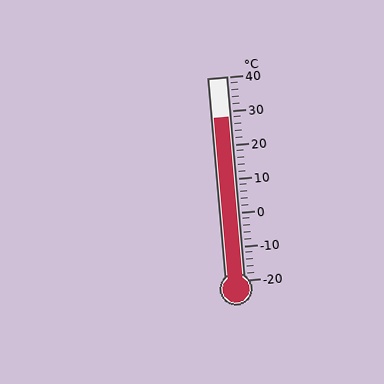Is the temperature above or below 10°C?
The temperature is above 10°C.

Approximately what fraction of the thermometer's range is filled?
The thermometer is filled to approximately 80% of its range.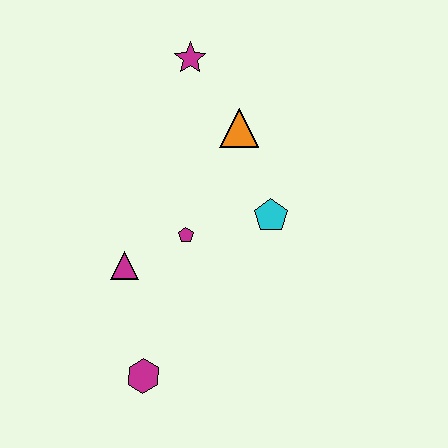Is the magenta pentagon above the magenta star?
No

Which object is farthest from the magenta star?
The magenta hexagon is farthest from the magenta star.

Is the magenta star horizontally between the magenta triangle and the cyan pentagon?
Yes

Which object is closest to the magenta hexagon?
The magenta triangle is closest to the magenta hexagon.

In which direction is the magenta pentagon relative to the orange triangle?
The magenta pentagon is below the orange triangle.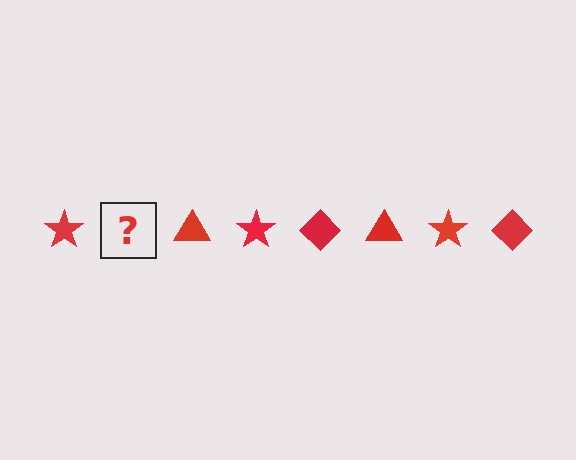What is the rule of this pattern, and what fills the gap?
The rule is that the pattern cycles through star, diamond, triangle shapes in red. The gap should be filled with a red diamond.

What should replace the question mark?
The question mark should be replaced with a red diamond.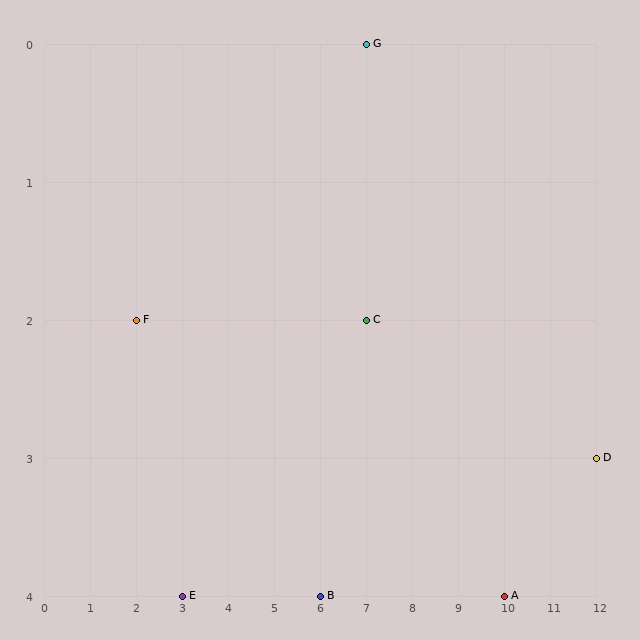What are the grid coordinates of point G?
Point G is at grid coordinates (7, 0).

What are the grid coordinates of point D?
Point D is at grid coordinates (12, 3).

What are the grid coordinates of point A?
Point A is at grid coordinates (10, 4).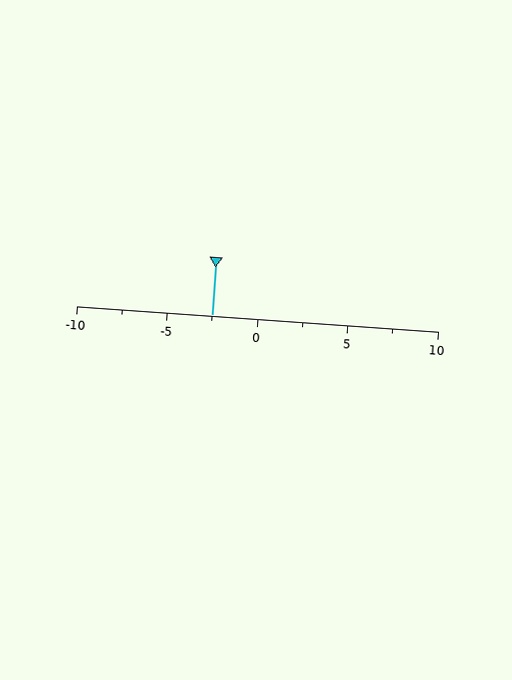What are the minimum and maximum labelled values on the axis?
The axis runs from -10 to 10.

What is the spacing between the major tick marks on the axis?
The major ticks are spaced 5 apart.